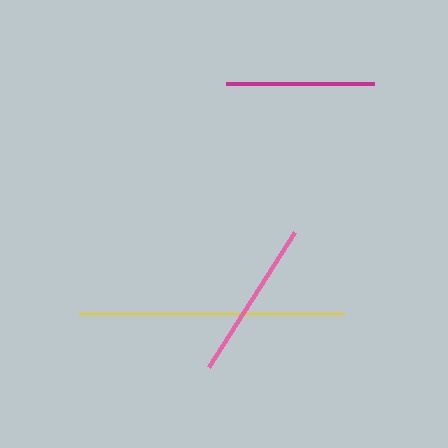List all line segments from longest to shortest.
From longest to shortest: yellow, pink, magenta.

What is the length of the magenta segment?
The magenta segment is approximately 148 pixels long.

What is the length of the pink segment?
The pink segment is approximately 160 pixels long.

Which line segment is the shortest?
The magenta line is the shortest at approximately 148 pixels.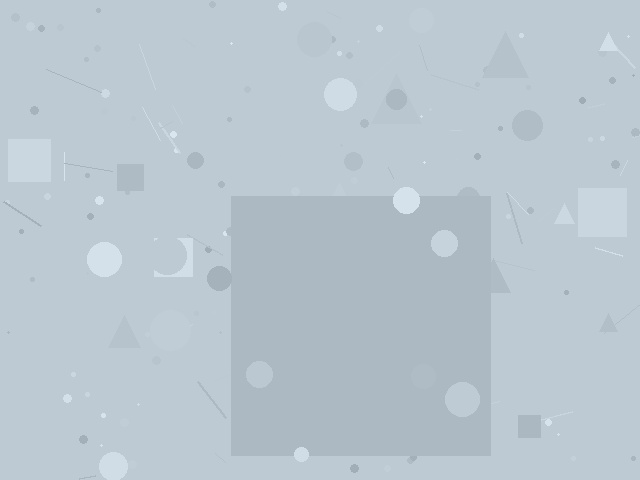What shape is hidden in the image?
A square is hidden in the image.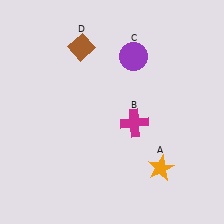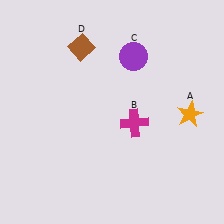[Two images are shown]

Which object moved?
The orange star (A) moved up.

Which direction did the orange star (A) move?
The orange star (A) moved up.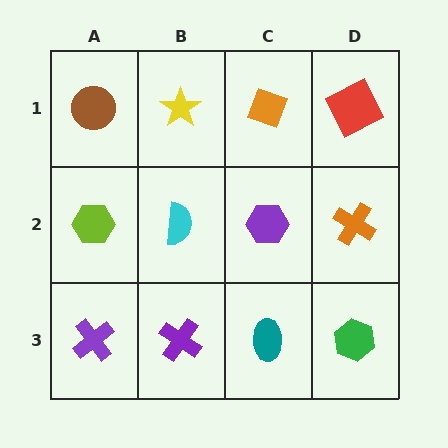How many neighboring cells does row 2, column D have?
3.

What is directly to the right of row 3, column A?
A purple cross.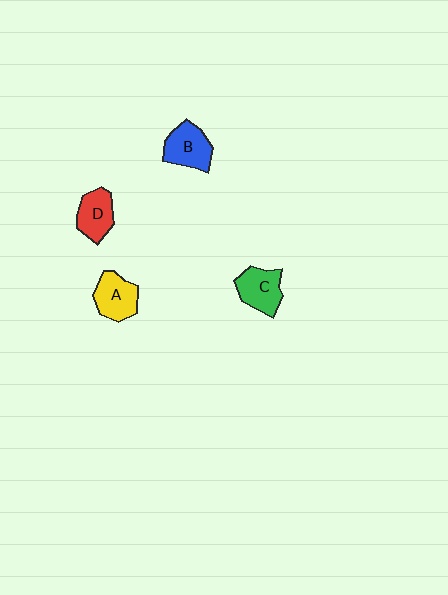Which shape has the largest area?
Shape B (blue).